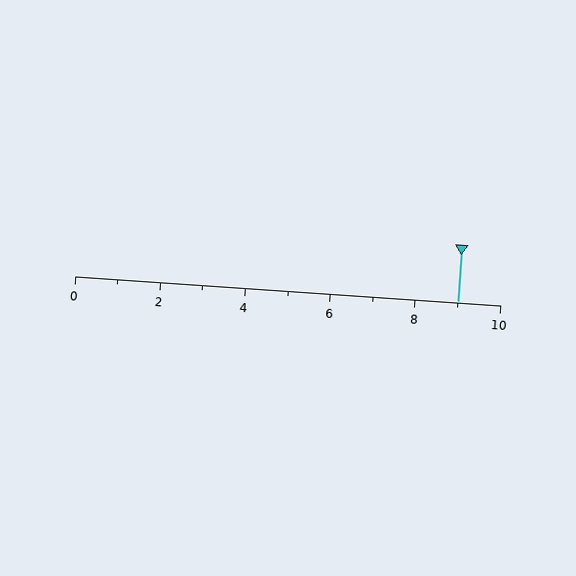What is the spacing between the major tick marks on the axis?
The major ticks are spaced 2 apart.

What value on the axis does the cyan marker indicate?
The marker indicates approximately 9.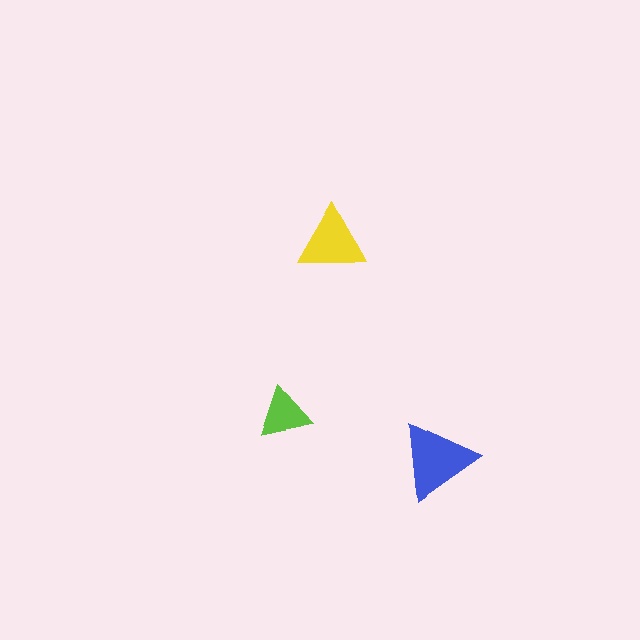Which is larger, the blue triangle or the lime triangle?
The blue one.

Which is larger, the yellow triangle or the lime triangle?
The yellow one.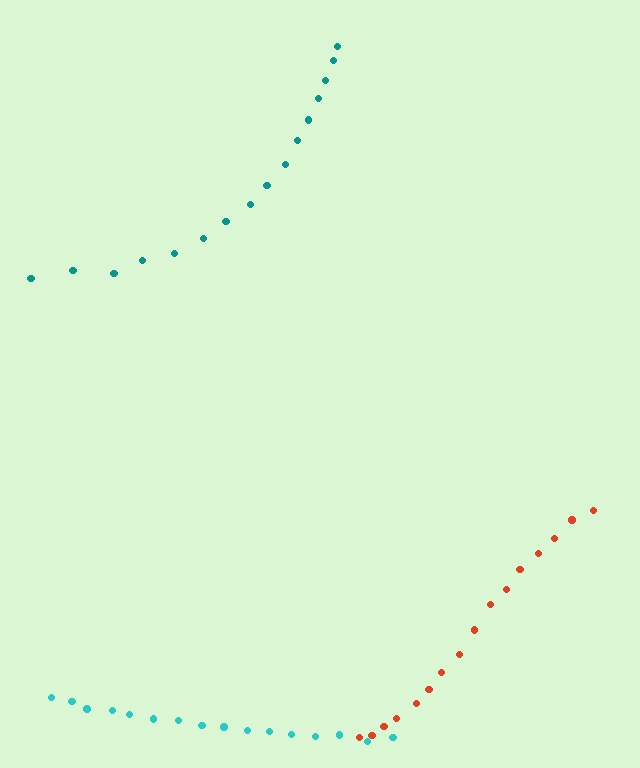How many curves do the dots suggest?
There are 3 distinct paths.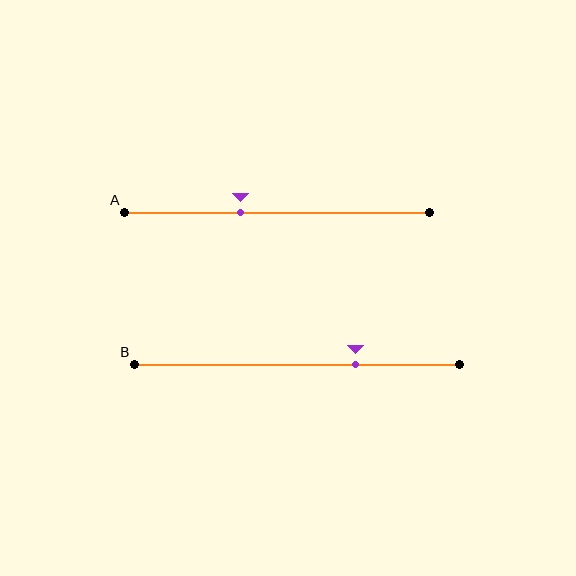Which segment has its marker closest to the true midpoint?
Segment A has its marker closest to the true midpoint.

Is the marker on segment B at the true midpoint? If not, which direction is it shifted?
No, the marker on segment B is shifted to the right by about 18% of the segment length.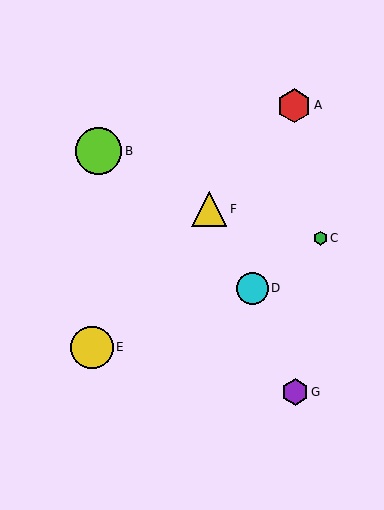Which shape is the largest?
The lime circle (labeled B) is the largest.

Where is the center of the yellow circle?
The center of the yellow circle is at (92, 347).